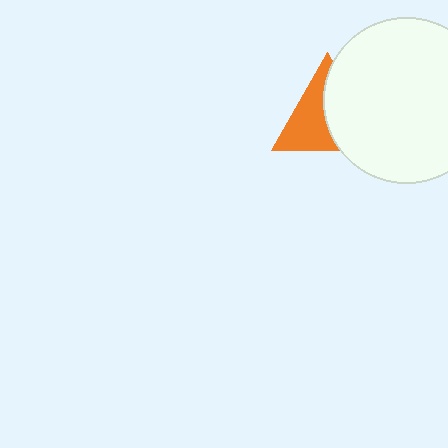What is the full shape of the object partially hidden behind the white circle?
The partially hidden object is an orange triangle.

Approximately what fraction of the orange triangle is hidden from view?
Roughly 49% of the orange triangle is hidden behind the white circle.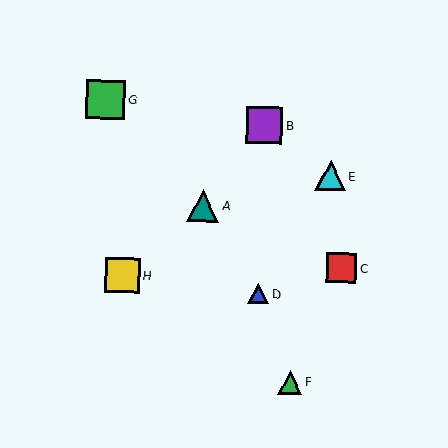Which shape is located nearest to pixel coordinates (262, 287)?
The blue triangle (labeled D) at (258, 294) is nearest to that location.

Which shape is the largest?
The green square (labeled G) is the largest.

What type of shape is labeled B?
Shape B is a purple square.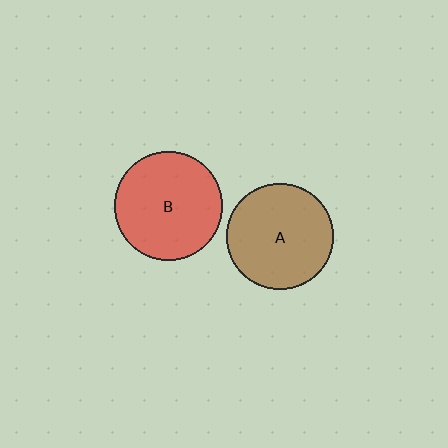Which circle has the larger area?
Circle B (red).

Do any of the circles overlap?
No, none of the circles overlap.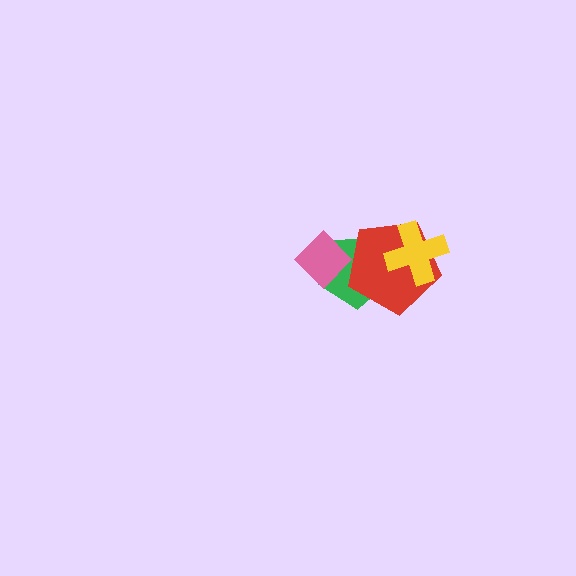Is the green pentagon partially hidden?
Yes, it is partially covered by another shape.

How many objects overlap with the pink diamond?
2 objects overlap with the pink diamond.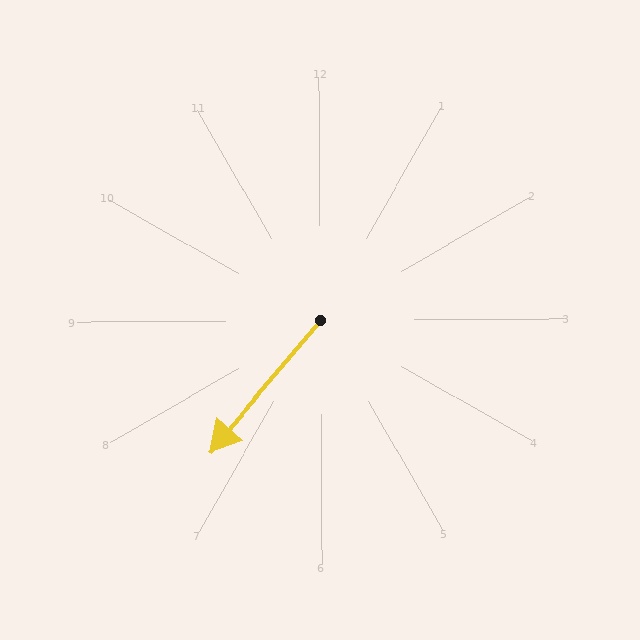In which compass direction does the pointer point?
Southwest.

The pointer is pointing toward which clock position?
Roughly 7 o'clock.